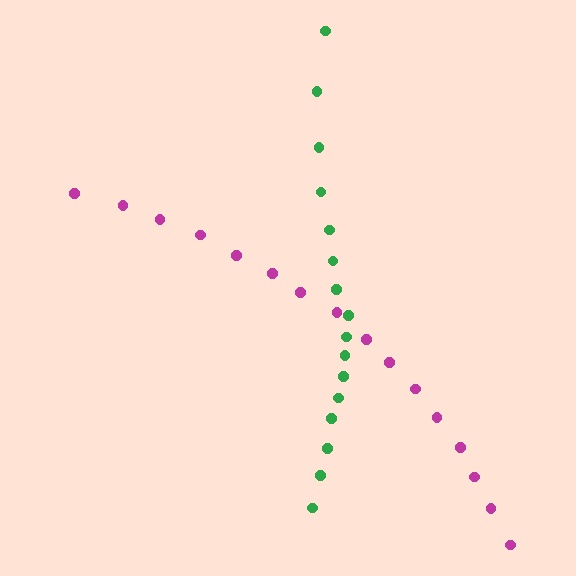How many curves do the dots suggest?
There are 2 distinct paths.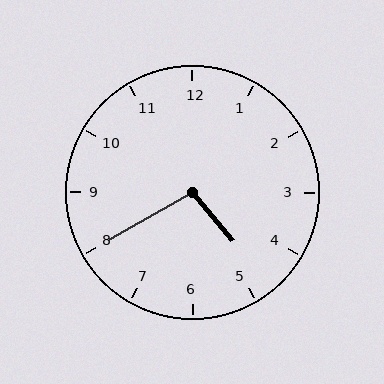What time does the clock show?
4:40.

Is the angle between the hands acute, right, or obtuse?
It is obtuse.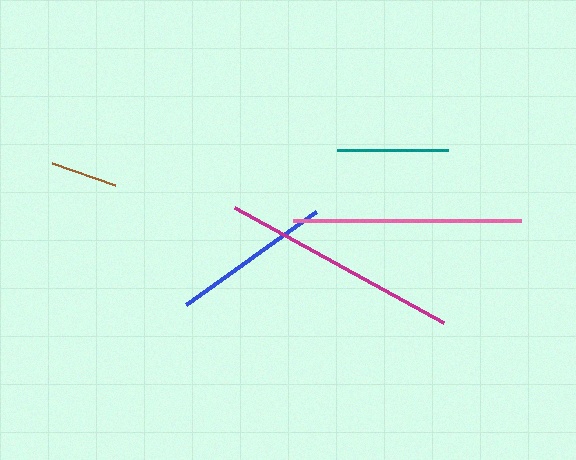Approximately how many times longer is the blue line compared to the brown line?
The blue line is approximately 2.4 times the length of the brown line.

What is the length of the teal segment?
The teal segment is approximately 111 pixels long.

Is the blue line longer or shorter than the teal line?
The blue line is longer than the teal line.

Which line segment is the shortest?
The brown line is the shortest at approximately 66 pixels.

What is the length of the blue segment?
The blue segment is approximately 160 pixels long.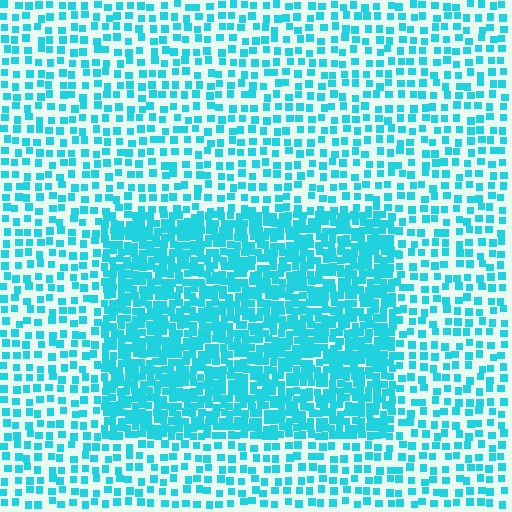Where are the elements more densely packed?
The elements are more densely packed inside the rectangle boundary.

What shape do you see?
I see a rectangle.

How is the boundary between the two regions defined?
The boundary is defined by a change in element density (approximately 2.4x ratio). All elements are the same color, size, and shape.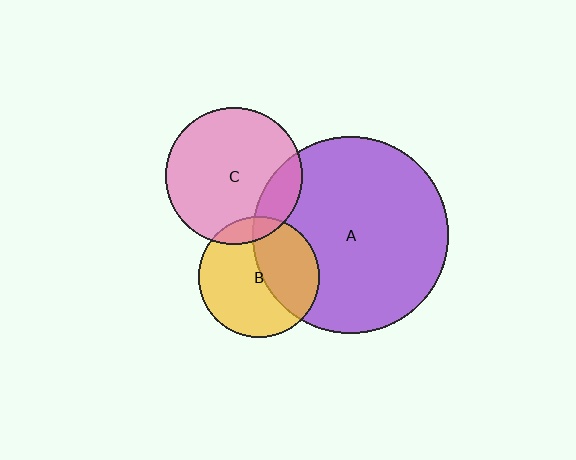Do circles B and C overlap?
Yes.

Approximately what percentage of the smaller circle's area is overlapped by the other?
Approximately 10%.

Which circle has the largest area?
Circle A (purple).